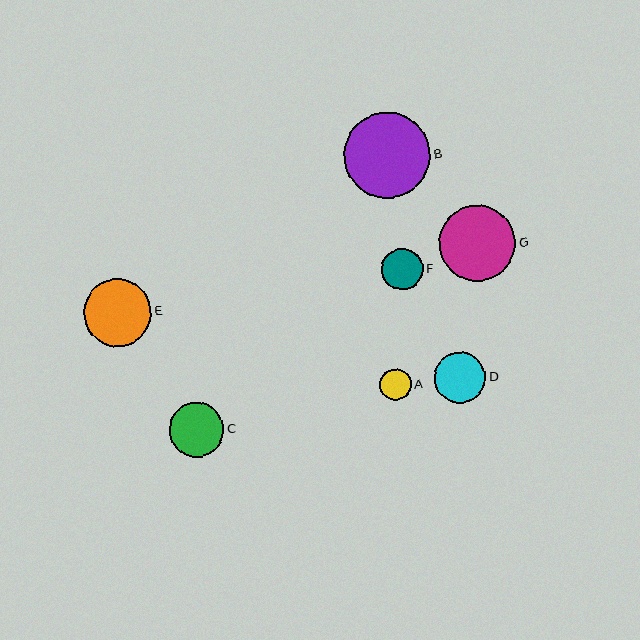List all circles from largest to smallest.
From largest to smallest: B, G, E, C, D, F, A.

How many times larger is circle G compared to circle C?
Circle G is approximately 1.4 times the size of circle C.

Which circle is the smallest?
Circle A is the smallest with a size of approximately 31 pixels.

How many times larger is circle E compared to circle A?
Circle E is approximately 2.2 times the size of circle A.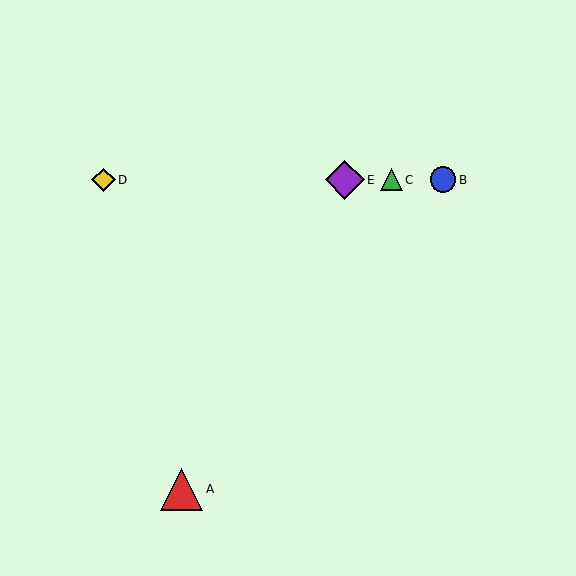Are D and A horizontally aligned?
No, D is at y≈180 and A is at y≈489.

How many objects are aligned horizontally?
4 objects (B, C, D, E) are aligned horizontally.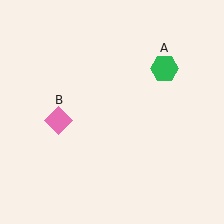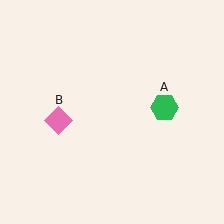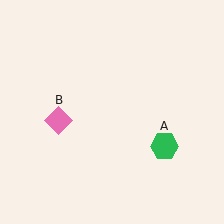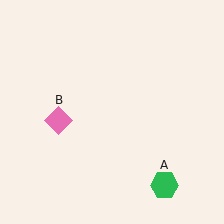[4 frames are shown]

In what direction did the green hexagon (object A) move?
The green hexagon (object A) moved down.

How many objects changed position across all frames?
1 object changed position: green hexagon (object A).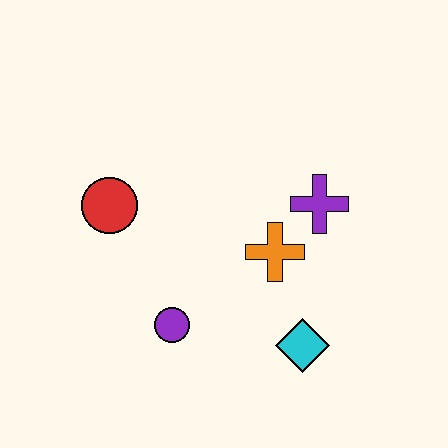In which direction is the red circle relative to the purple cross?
The red circle is to the left of the purple cross.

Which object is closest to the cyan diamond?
The orange cross is closest to the cyan diamond.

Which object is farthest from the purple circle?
The purple cross is farthest from the purple circle.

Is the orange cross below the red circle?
Yes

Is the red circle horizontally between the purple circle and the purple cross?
No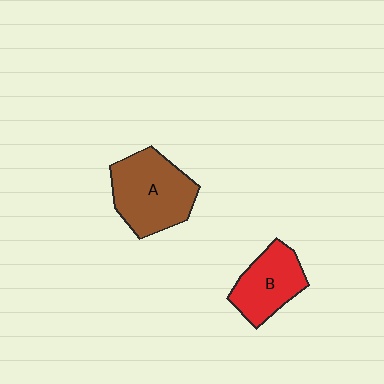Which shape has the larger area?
Shape A (brown).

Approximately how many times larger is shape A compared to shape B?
Approximately 1.4 times.